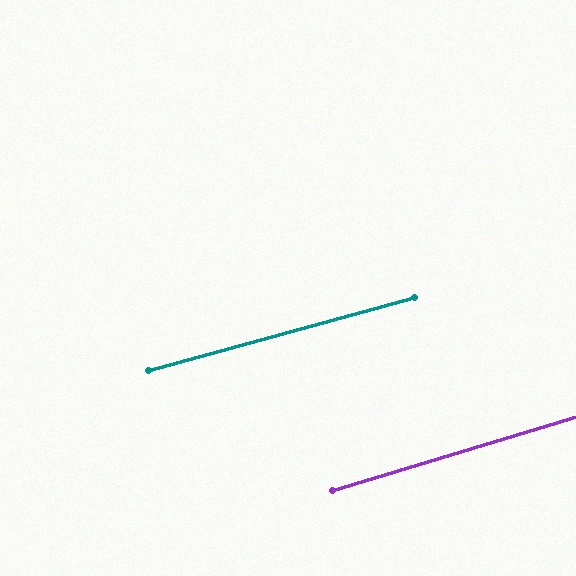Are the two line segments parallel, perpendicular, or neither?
Parallel — their directions differ by only 1.5°.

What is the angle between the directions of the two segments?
Approximately 1 degree.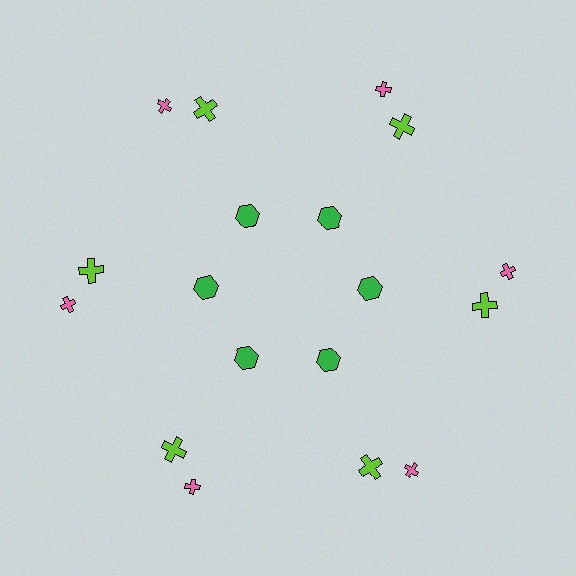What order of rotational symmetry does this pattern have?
This pattern has 6-fold rotational symmetry.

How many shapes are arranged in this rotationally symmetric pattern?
There are 18 shapes, arranged in 6 groups of 3.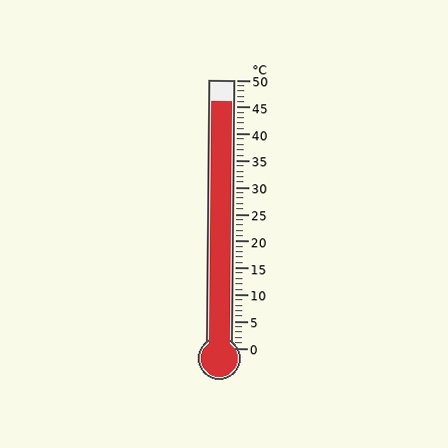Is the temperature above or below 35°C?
The temperature is above 35°C.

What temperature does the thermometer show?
The thermometer shows approximately 46°C.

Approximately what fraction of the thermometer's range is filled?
The thermometer is filled to approximately 90% of its range.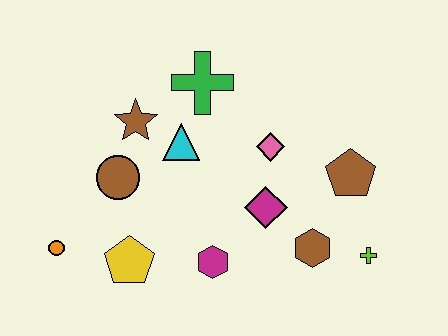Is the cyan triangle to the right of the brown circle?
Yes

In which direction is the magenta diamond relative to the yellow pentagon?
The magenta diamond is to the right of the yellow pentagon.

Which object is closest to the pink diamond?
The magenta diamond is closest to the pink diamond.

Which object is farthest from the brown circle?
The lime cross is farthest from the brown circle.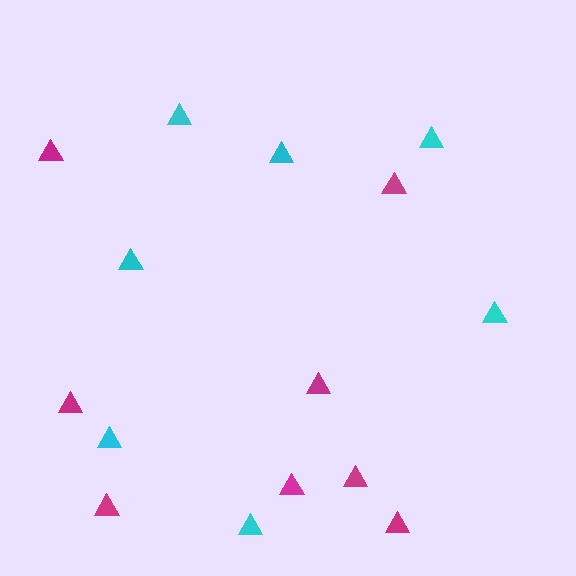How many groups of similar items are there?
There are 2 groups: one group of magenta triangles (8) and one group of cyan triangles (7).